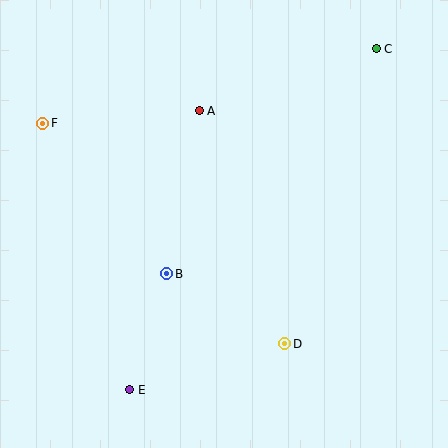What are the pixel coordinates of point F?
Point F is at (43, 123).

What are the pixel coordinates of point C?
Point C is at (376, 49).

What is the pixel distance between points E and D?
The distance between E and D is 161 pixels.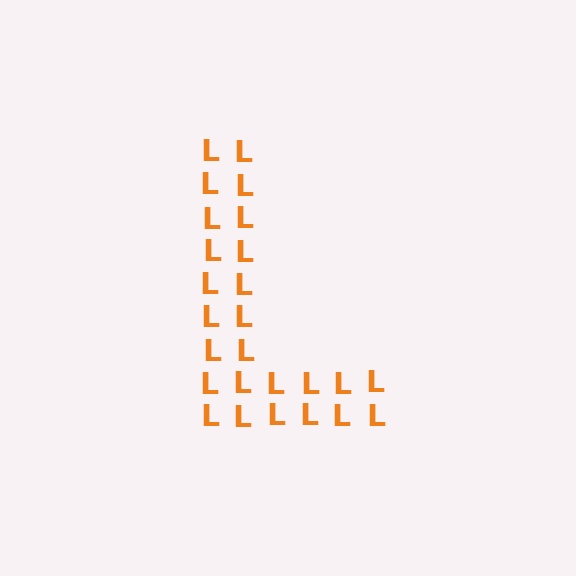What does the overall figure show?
The overall figure shows the letter L.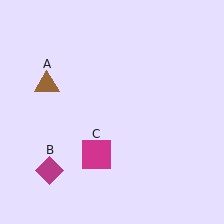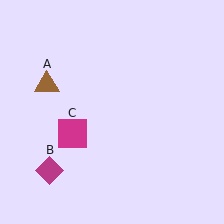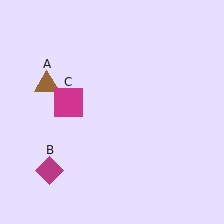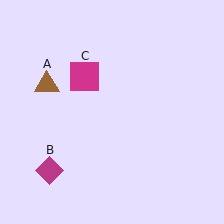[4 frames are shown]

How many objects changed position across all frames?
1 object changed position: magenta square (object C).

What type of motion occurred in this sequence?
The magenta square (object C) rotated clockwise around the center of the scene.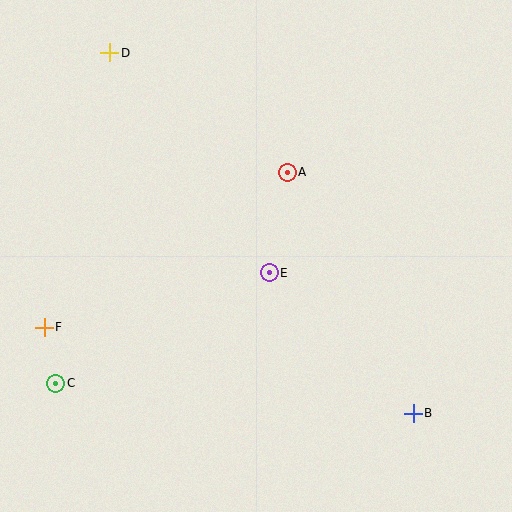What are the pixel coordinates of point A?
Point A is at (287, 172).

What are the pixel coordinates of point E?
Point E is at (269, 273).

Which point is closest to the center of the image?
Point E at (269, 273) is closest to the center.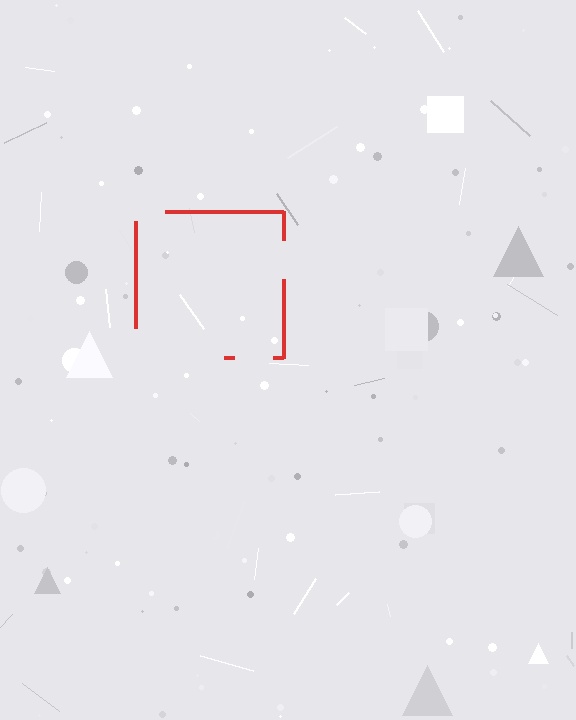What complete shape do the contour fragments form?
The contour fragments form a square.